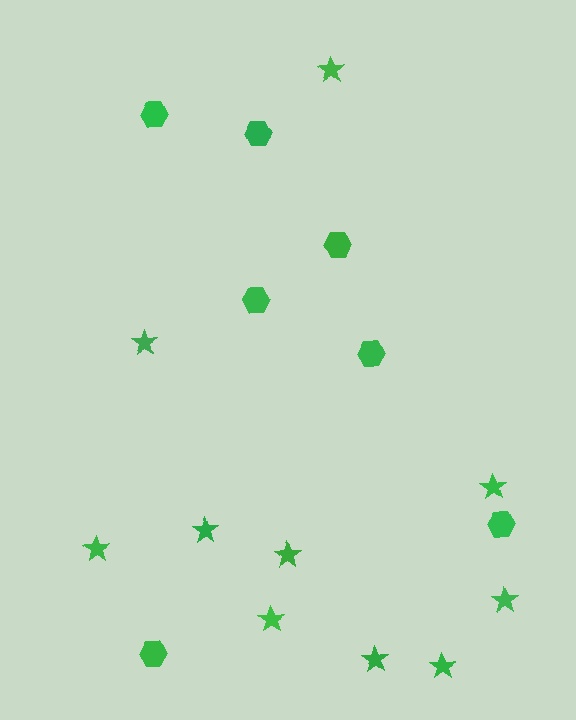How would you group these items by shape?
There are 2 groups: one group of stars (10) and one group of hexagons (7).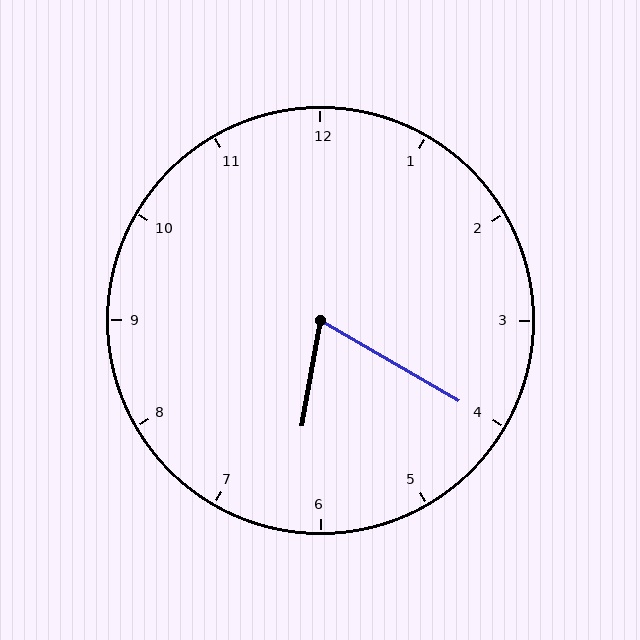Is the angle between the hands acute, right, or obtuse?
It is acute.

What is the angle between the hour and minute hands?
Approximately 70 degrees.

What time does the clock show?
6:20.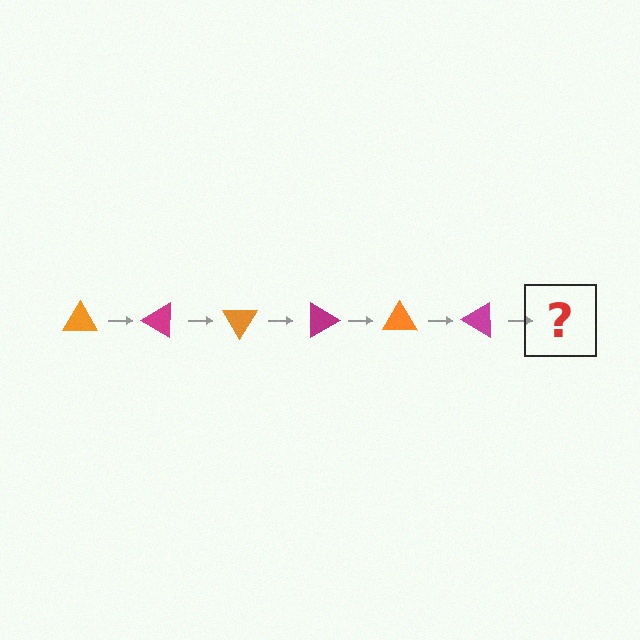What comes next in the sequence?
The next element should be an orange triangle, rotated 180 degrees from the start.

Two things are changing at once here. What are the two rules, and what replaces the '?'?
The two rules are that it rotates 30 degrees each step and the color cycles through orange and magenta. The '?' should be an orange triangle, rotated 180 degrees from the start.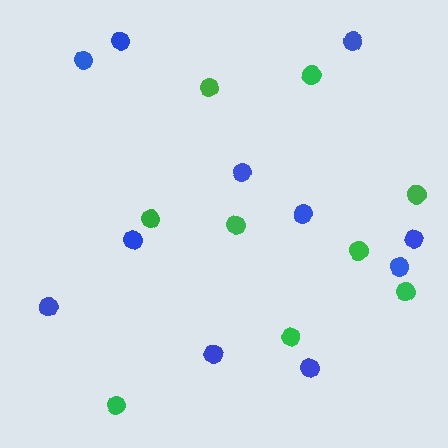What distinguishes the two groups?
There are 2 groups: one group of green circles (9) and one group of blue circles (11).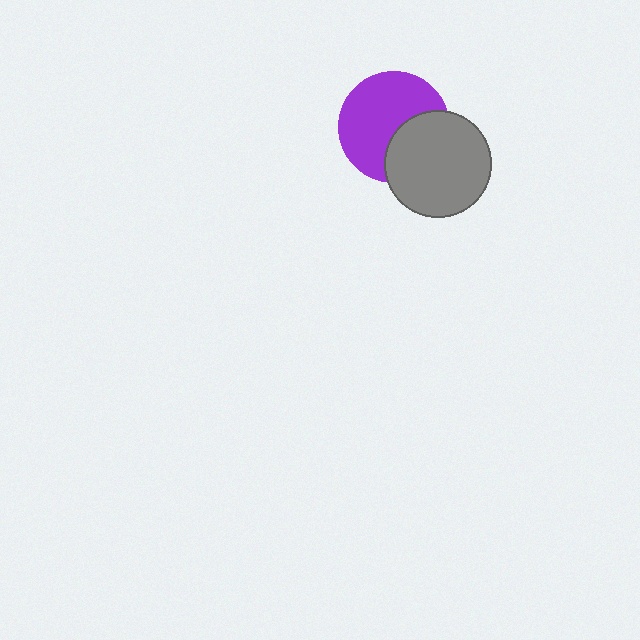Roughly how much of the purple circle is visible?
About half of it is visible (roughly 65%).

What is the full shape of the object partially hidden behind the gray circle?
The partially hidden object is a purple circle.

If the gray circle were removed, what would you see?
You would see the complete purple circle.